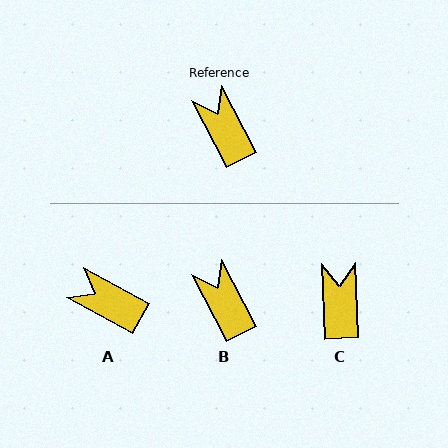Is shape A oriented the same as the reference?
No, it is off by about 34 degrees.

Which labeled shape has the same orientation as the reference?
B.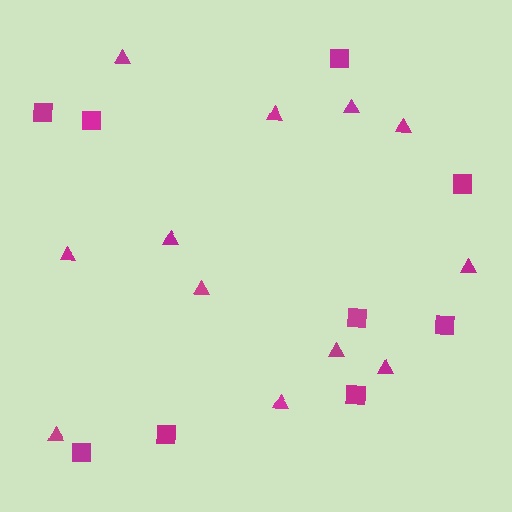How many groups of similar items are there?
There are 2 groups: one group of squares (9) and one group of triangles (12).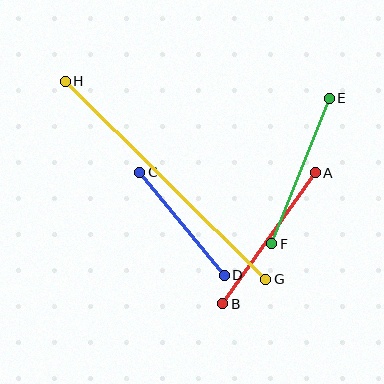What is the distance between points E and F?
The distance is approximately 156 pixels.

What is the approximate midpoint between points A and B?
The midpoint is at approximately (269, 238) pixels.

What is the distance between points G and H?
The distance is approximately 282 pixels.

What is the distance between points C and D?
The distance is approximately 133 pixels.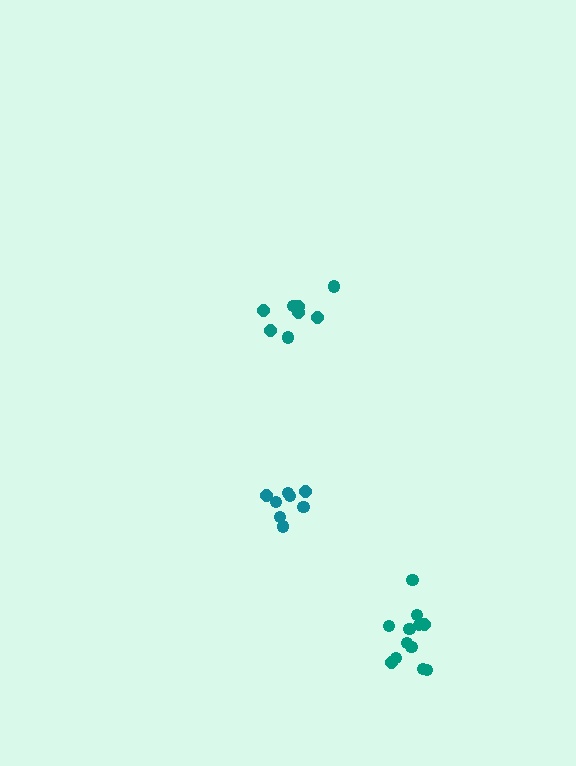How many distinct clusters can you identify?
There are 3 distinct clusters.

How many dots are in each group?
Group 1: 8 dots, Group 2: 8 dots, Group 3: 12 dots (28 total).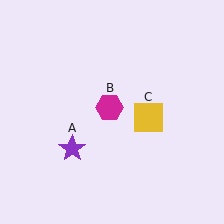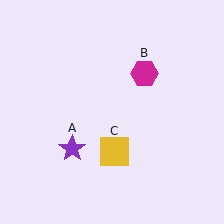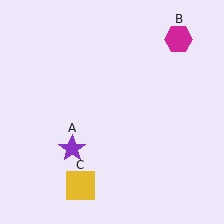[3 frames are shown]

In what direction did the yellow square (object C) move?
The yellow square (object C) moved down and to the left.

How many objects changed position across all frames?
2 objects changed position: magenta hexagon (object B), yellow square (object C).